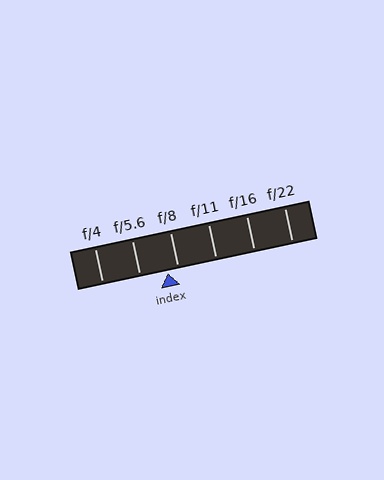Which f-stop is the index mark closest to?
The index mark is closest to f/8.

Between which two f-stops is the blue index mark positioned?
The index mark is between f/5.6 and f/8.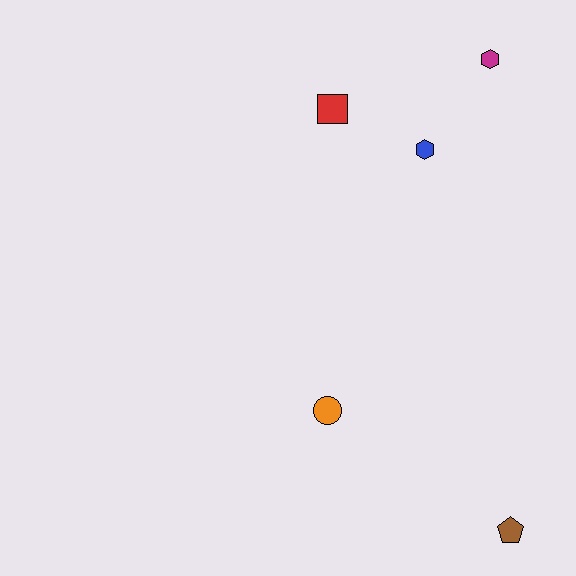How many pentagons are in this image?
There is 1 pentagon.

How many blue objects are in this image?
There is 1 blue object.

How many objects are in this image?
There are 5 objects.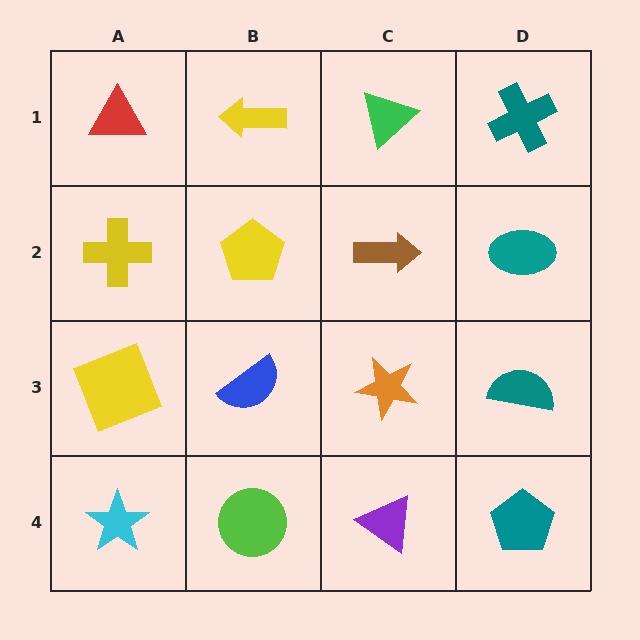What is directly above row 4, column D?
A teal semicircle.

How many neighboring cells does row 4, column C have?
3.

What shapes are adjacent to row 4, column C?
An orange star (row 3, column C), a lime circle (row 4, column B), a teal pentagon (row 4, column D).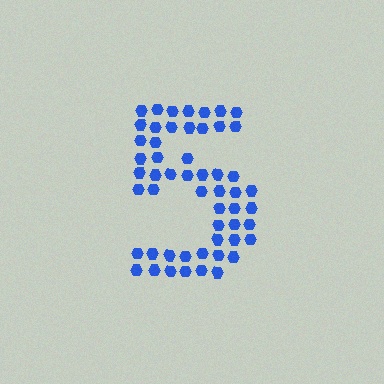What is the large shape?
The large shape is the digit 5.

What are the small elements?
The small elements are hexagons.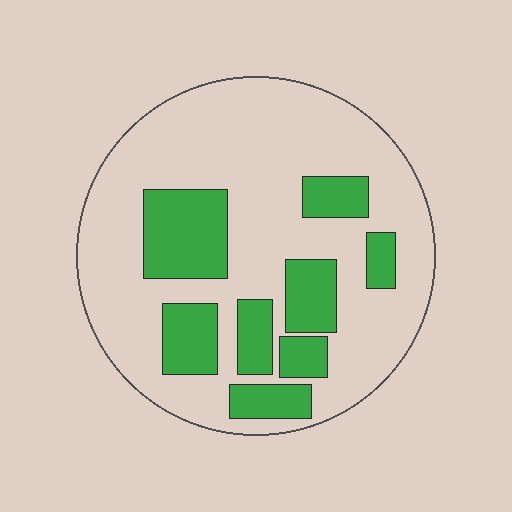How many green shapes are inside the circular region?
8.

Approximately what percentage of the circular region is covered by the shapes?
Approximately 25%.